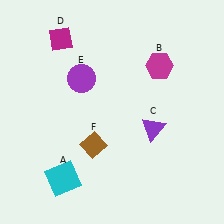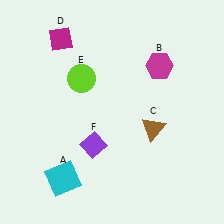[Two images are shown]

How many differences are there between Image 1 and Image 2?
There are 3 differences between the two images.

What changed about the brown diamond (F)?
In Image 1, F is brown. In Image 2, it changed to purple.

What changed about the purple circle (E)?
In Image 1, E is purple. In Image 2, it changed to lime.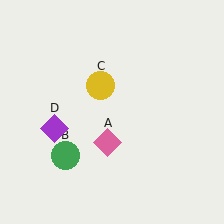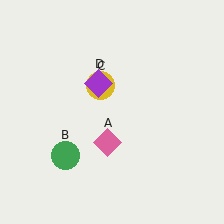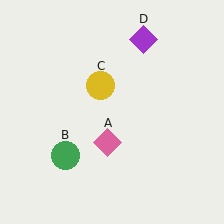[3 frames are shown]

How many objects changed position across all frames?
1 object changed position: purple diamond (object D).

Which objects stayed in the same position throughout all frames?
Pink diamond (object A) and green circle (object B) and yellow circle (object C) remained stationary.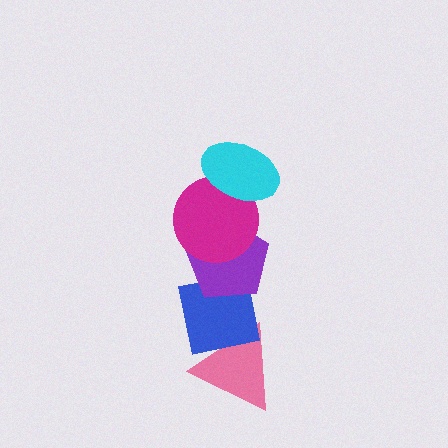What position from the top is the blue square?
The blue square is 4th from the top.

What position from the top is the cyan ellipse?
The cyan ellipse is 1st from the top.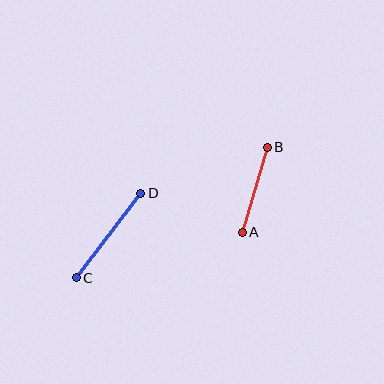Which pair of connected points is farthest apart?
Points C and D are farthest apart.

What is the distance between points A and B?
The distance is approximately 88 pixels.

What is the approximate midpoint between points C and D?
The midpoint is at approximately (108, 235) pixels.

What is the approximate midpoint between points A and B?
The midpoint is at approximately (255, 190) pixels.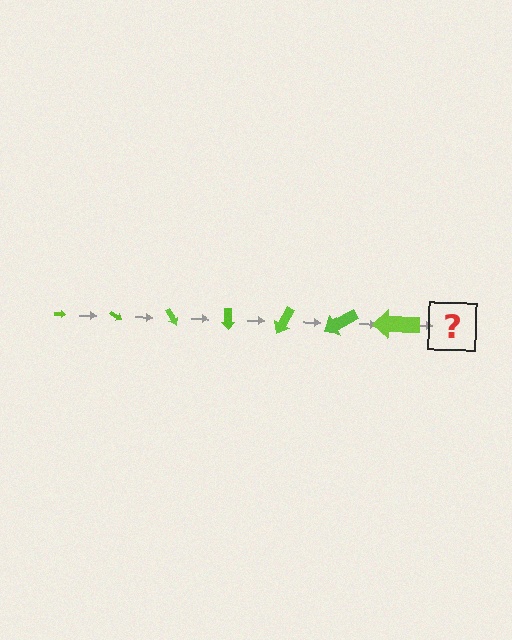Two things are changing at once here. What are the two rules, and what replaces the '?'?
The two rules are that the arrow grows larger each step and it rotates 30 degrees each step. The '?' should be an arrow, larger than the previous one and rotated 210 degrees from the start.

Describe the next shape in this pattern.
It should be an arrow, larger than the previous one and rotated 210 degrees from the start.